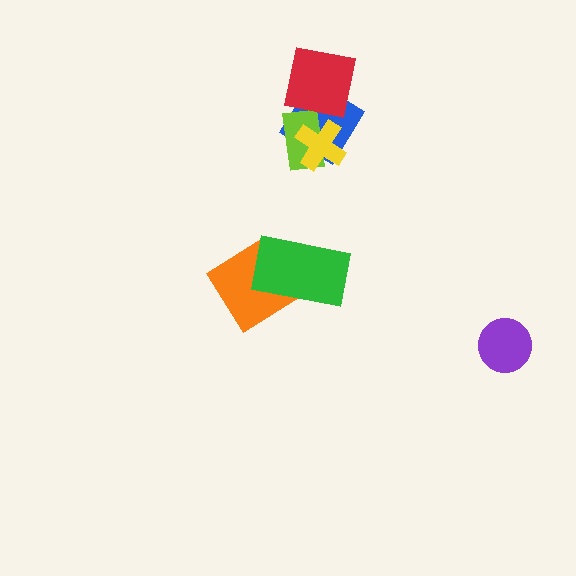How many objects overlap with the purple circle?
0 objects overlap with the purple circle.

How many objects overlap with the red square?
2 objects overlap with the red square.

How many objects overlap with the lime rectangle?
3 objects overlap with the lime rectangle.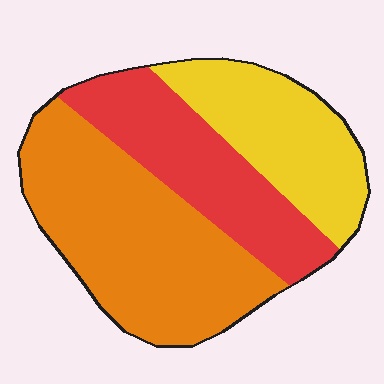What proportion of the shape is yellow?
Yellow covers about 25% of the shape.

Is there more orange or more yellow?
Orange.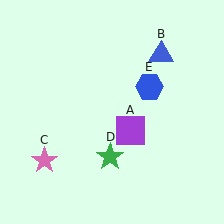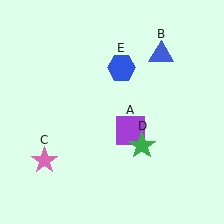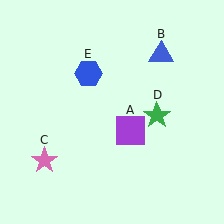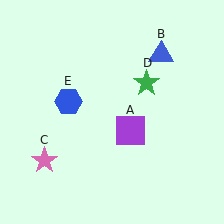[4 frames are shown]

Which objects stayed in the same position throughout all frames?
Purple square (object A) and blue triangle (object B) and pink star (object C) remained stationary.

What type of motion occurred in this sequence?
The green star (object D), blue hexagon (object E) rotated counterclockwise around the center of the scene.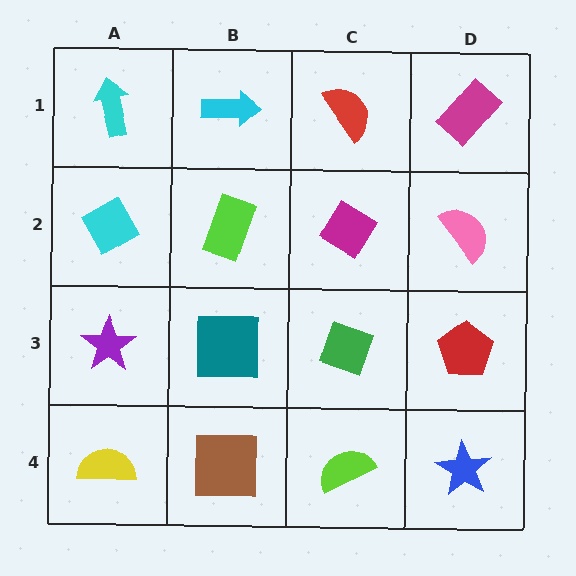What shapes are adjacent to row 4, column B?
A teal square (row 3, column B), a yellow semicircle (row 4, column A), a lime semicircle (row 4, column C).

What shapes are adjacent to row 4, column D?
A red pentagon (row 3, column D), a lime semicircle (row 4, column C).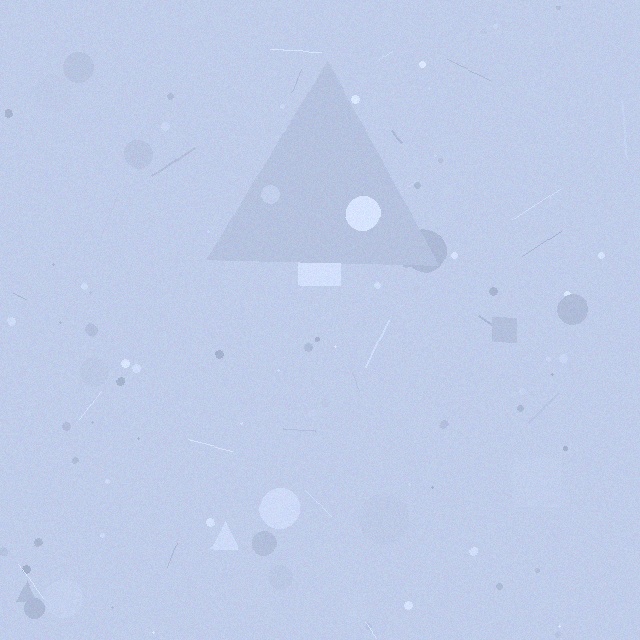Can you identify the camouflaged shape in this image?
The camouflaged shape is a triangle.